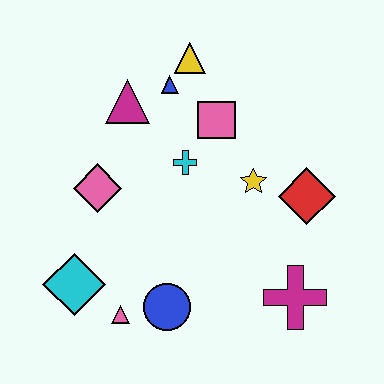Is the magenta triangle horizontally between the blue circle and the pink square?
No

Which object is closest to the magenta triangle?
The blue triangle is closest to the magenta triangle.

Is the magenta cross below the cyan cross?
Yes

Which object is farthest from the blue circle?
The yellow triangle is farthest from the blue circle.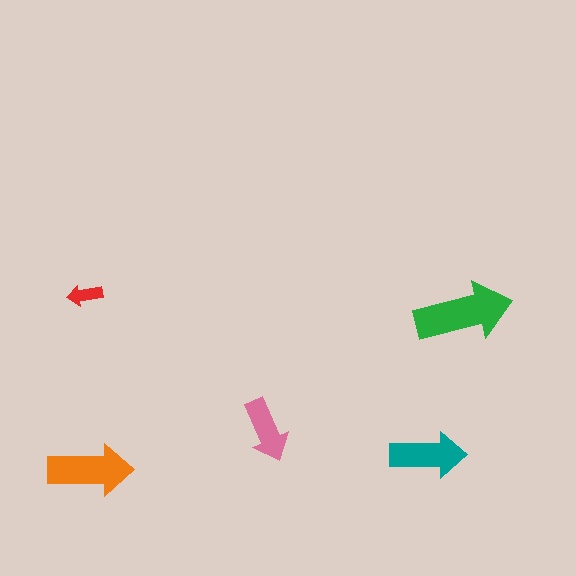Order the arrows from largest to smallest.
the green one, the orange one, the teal one, the pink one, the red one.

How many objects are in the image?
There are 5 objects in the image.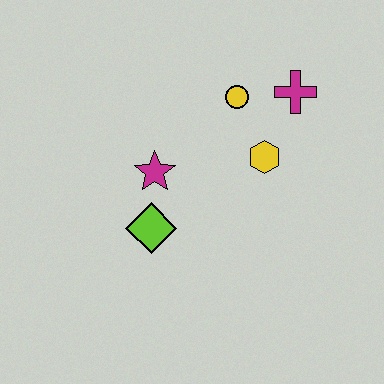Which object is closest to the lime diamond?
The magenta star is closest to the lime diamond.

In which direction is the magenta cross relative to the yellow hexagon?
The magenta cross is above the yellow hexagon.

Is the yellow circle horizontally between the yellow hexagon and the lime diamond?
Yes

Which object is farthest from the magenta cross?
The lime diamond is farthest from the magenta cross.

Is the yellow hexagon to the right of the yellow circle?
Yes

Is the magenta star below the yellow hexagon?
Yes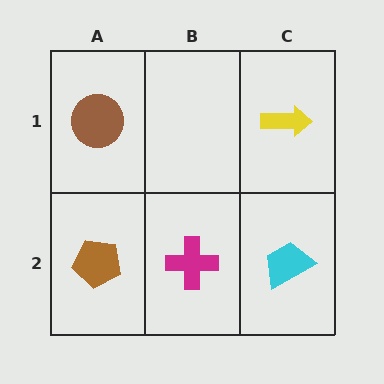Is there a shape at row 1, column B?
No, that cell is empty.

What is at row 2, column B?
A magenta cross.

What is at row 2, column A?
A brown pentagon.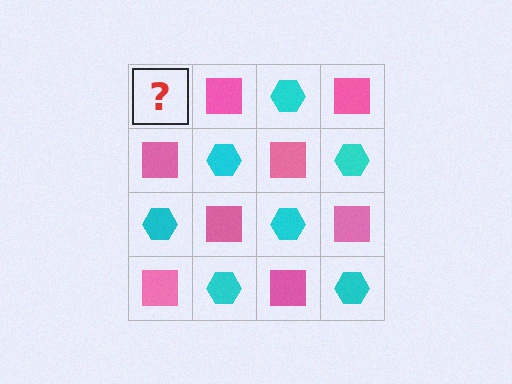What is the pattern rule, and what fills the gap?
The rule is that it alternates cyan hexagon and pink square in a checkerboard pattern. The gap should be filled with a cyan hexagon.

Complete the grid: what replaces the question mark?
The question mark should be replaced with a cyan hexagon.